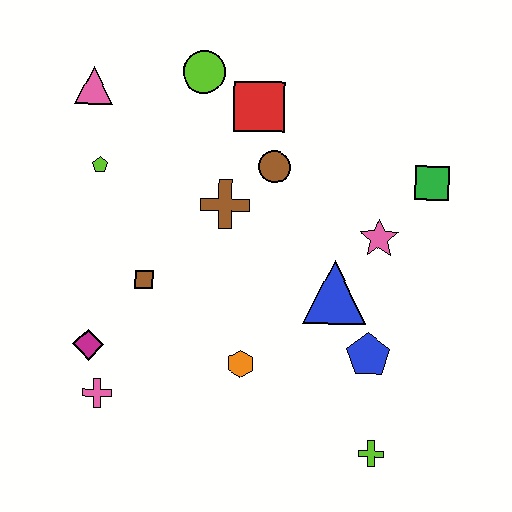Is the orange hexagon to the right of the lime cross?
No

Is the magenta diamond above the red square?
No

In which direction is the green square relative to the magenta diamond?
The green square is to the right of the magenta diamond.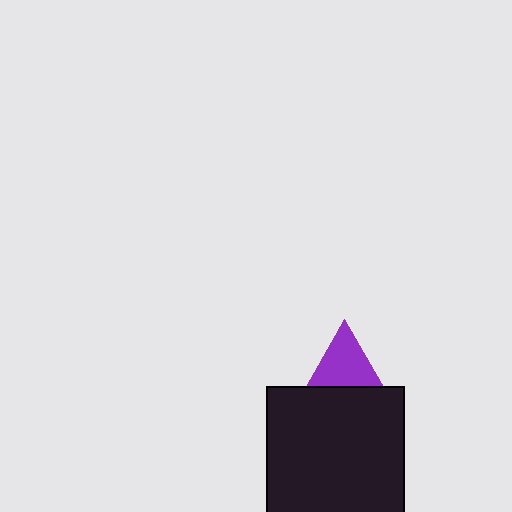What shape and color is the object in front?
The object in front is a black square.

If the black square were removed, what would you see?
You would see the complete purple triangle.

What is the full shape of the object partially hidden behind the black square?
The partially hidden object is a purple triangle.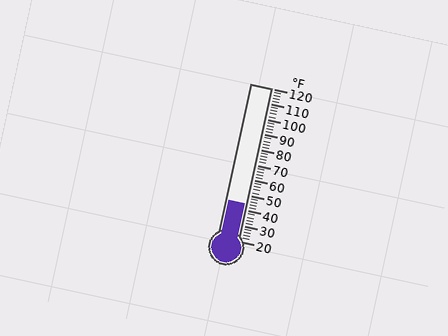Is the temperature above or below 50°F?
The temperature is below 50°F.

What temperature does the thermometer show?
The thermometer shows approximately 44°F.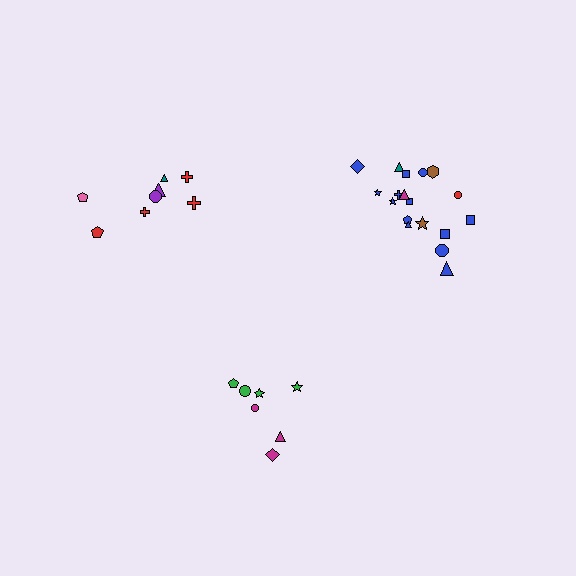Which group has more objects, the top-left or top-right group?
The top-right group.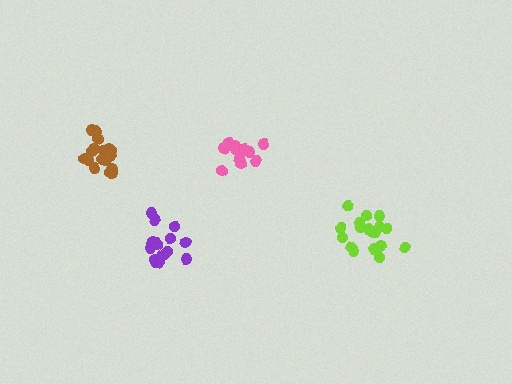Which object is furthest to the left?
The brown cluster is leftmost.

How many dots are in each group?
Group 1: 15 dots, Group 2: 18 dots, Group 3: 13 dots, Group 4: 19 dots (65 total).